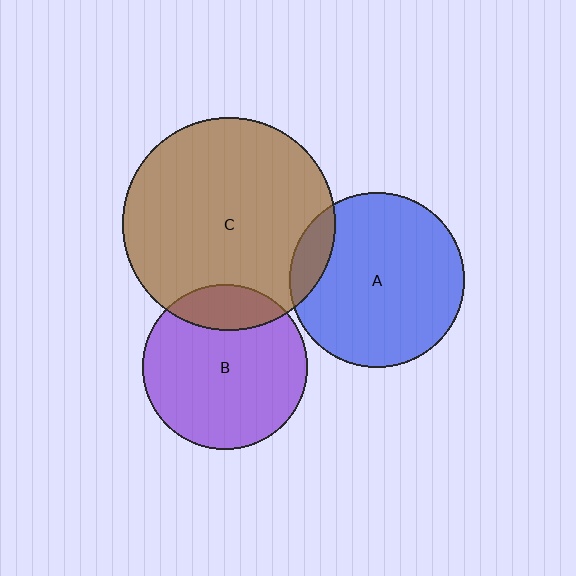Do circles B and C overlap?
Yes.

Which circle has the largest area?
Circle C (brown).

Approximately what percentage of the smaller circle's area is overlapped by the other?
Approximately 20%.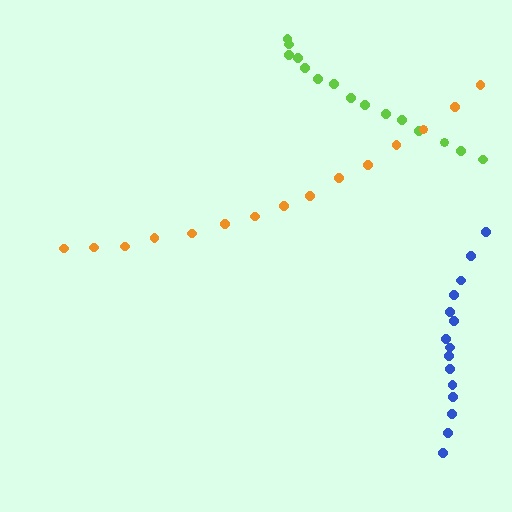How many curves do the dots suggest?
There are 3 distinct paths.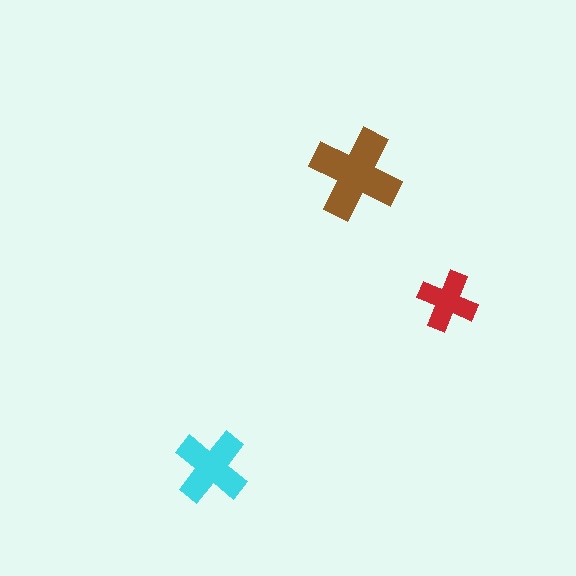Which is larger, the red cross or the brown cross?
The brown one.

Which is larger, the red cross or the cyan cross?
The cyan one.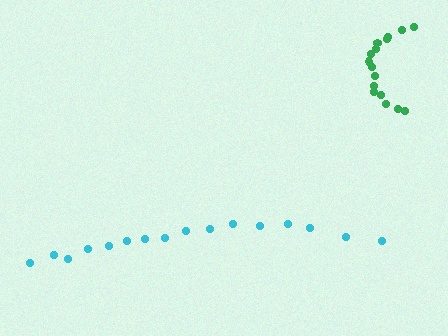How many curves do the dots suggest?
There are 2 distinct paths.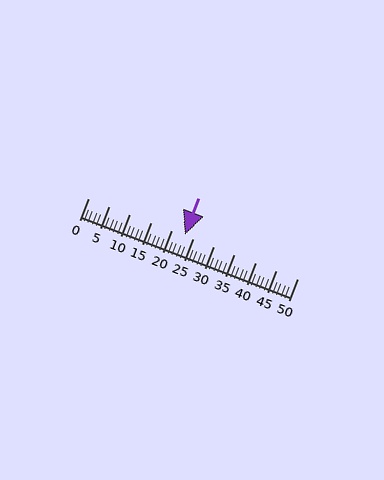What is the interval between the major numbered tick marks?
The major tick marks are spaced 5 units apart.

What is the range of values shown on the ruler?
The ruler shows values from 0 to 50.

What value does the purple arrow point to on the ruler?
The purple arrow points to approximately 23.